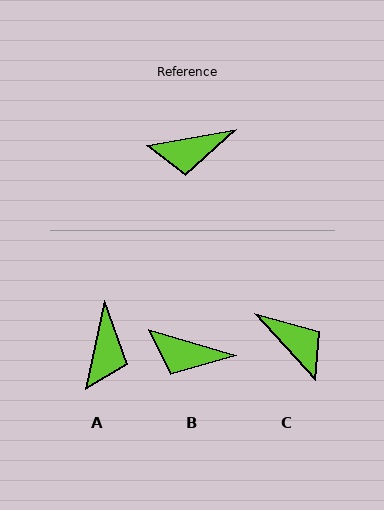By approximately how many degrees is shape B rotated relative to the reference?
Approximately 26 degrees clockwise.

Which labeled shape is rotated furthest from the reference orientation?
C, about 123 degrees away.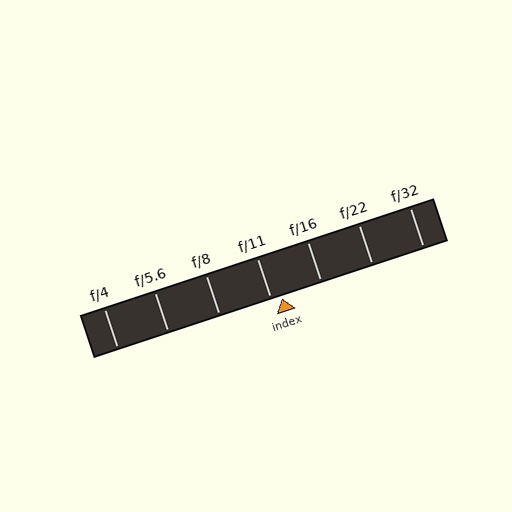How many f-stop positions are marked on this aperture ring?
There are 7 f-stop positions marked.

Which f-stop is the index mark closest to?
The index mark is closest to f/11.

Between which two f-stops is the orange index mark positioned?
The index mark is between f/11 and f/16.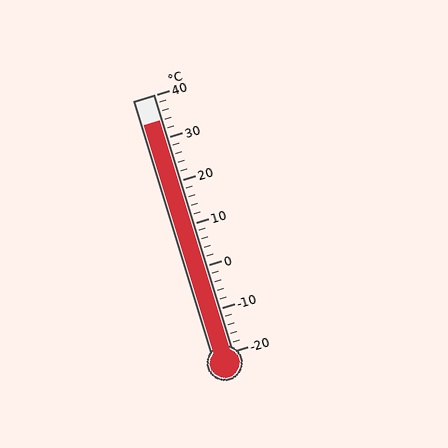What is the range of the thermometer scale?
The thermometer scale ranges from -20°C to 40°C.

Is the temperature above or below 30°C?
The temperature is above 30°C.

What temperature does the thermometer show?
The thermometer shows approximately 34°C.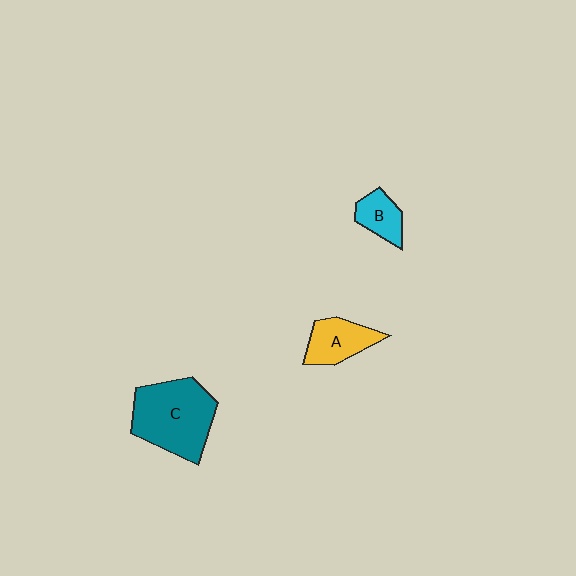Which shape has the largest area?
Shape C (teal).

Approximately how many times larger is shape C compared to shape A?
Approximately 2.0 times.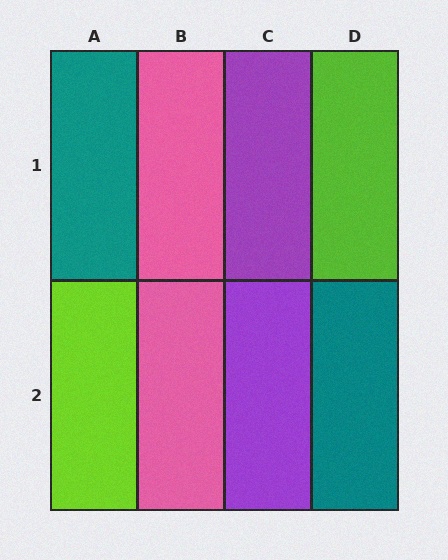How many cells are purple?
2 cells are purple.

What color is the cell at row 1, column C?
Purple.